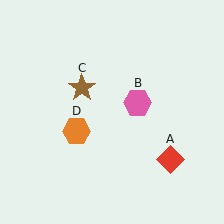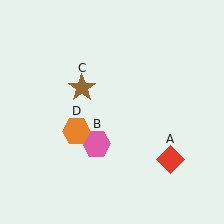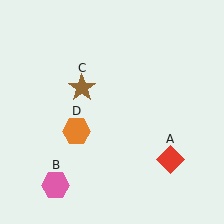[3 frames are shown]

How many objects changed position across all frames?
1 object changed position: pink hexagon (object B).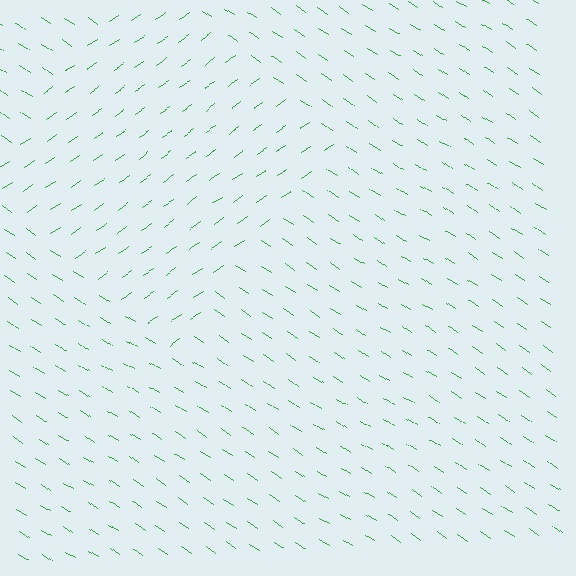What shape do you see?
I see a diamond.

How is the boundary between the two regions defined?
The boundary is defined purely by a change in line orientation (approximately 68 degrees difference). All lines are the same color and thickness.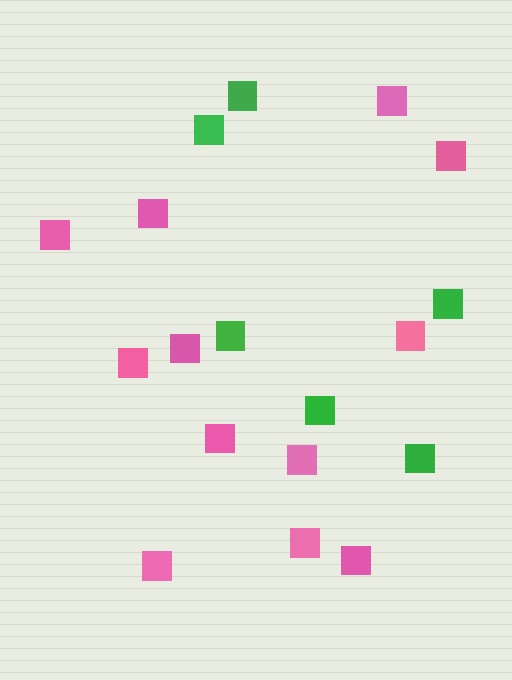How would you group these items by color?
There are 2 groups: one group of green squares (6) and one group of pink squares (12).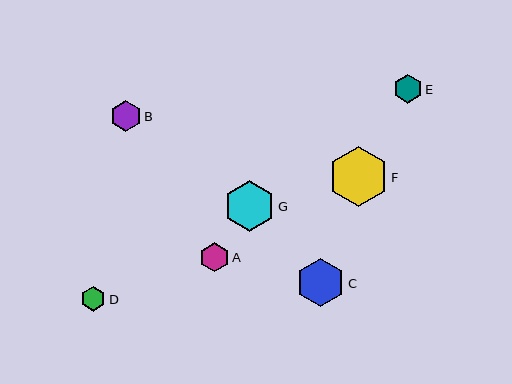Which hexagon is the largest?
Hexagon F is the largest with a size of approximately 60 pixels.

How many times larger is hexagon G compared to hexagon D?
Hexagon G is approximately 2.1 times the size of hexagon D.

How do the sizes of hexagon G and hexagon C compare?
Hexagon G and hexagon C are approximately the same size.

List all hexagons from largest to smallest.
From largest to smallest: F, G, C, B, A, E, D.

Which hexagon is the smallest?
Hexagon D is the smallest with a size of approximately 25 pixels.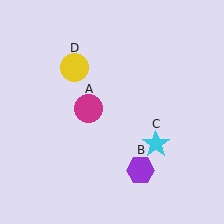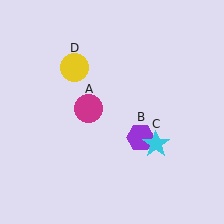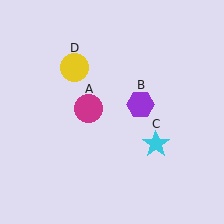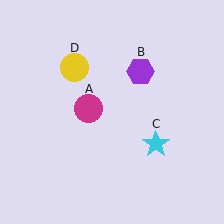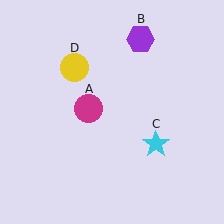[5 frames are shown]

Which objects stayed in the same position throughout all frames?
Magenta circle (object A) and cyan star (object C) and yellow circle (object D) remained stationary.